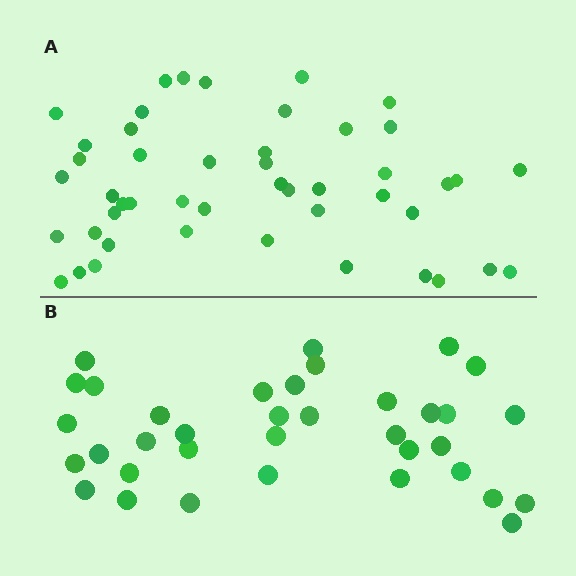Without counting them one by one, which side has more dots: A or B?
Region A (the top region) has more dots.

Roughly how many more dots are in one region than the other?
Region A has roughly 12 or so more dots than region B.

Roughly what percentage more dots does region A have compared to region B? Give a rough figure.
About 30% more.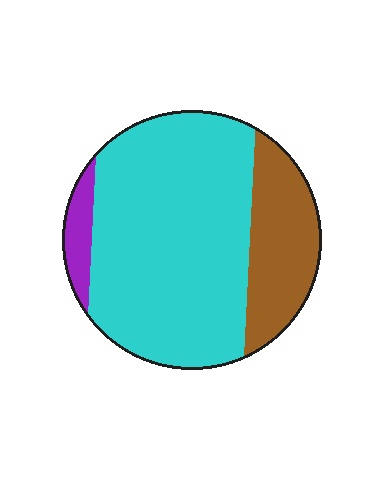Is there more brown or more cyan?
Cyan.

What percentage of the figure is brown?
Brown takes up about one quarter (1/4) of the figure.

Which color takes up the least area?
Purple, at roughly 5%.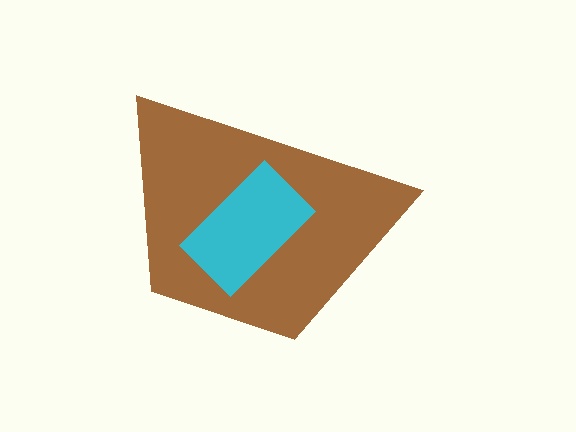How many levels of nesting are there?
2.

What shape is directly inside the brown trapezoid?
The cyan rectangle.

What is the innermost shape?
The cyan rectangle.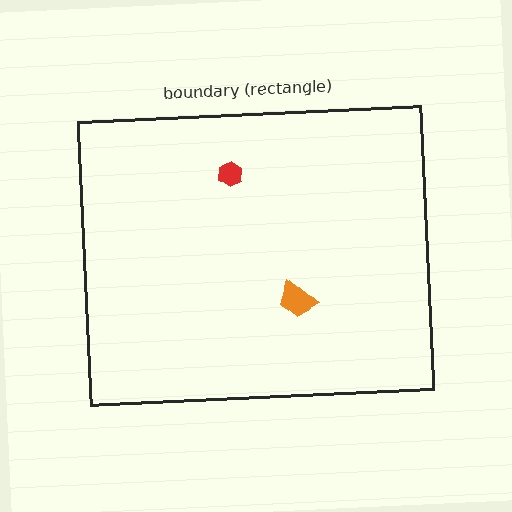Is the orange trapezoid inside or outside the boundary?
Inside.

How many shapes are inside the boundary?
2 inside, 0 outside.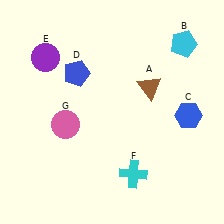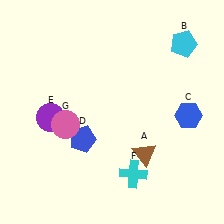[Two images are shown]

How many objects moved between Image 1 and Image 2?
3 objects moved between the two images.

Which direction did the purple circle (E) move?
The purple circle (E) moved down.